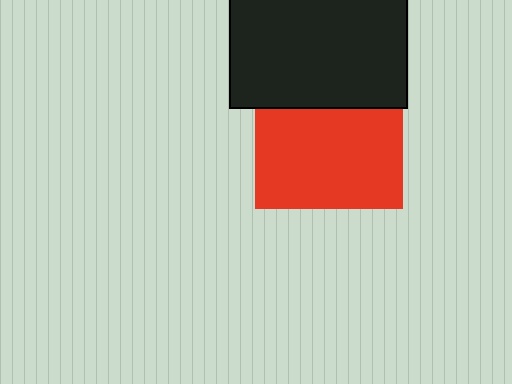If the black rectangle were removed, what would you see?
You would see the complete red square.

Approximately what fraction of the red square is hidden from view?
Roughly 33% of the red square is hidden behind the black rectangle.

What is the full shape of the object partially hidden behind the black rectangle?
The partially hidden object is a red square.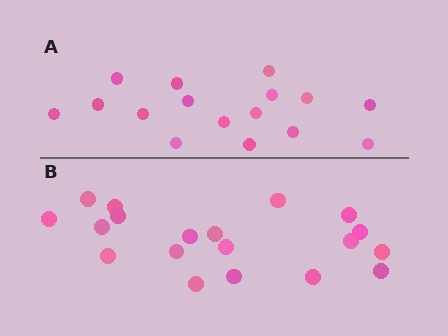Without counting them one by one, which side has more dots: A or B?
Region B (the bottom region) has more dots.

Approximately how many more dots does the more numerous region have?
Region B has just a few more — roughly 2 or 3 more dots than region A.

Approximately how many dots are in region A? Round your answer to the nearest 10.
About 20 dots. (The exact count is 16, which rounds to 20.)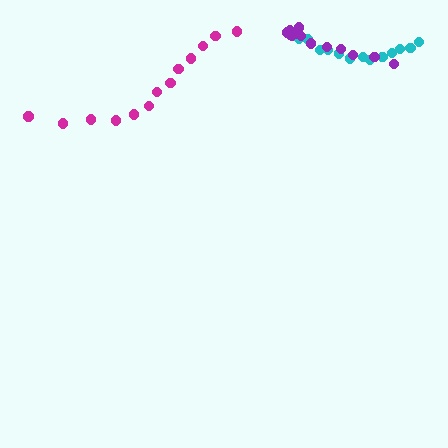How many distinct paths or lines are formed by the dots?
There are 3 distinct paths.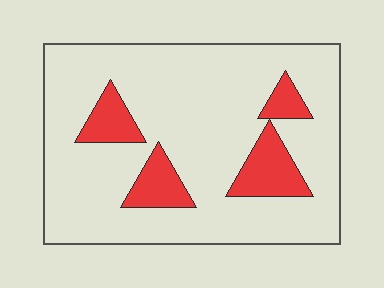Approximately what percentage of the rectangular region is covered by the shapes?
Approximately 15%.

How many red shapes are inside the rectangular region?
4.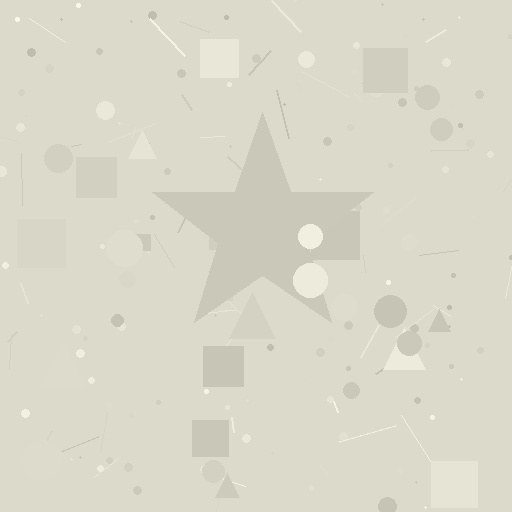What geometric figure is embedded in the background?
A star is embedded in the background.